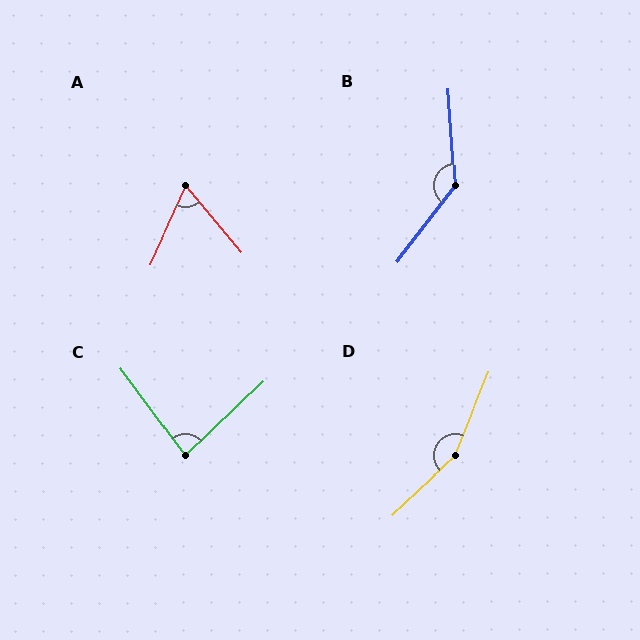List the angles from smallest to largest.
A (64°), C (83°), B (139°), D (155°).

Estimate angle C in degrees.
Approximately 83 degrees.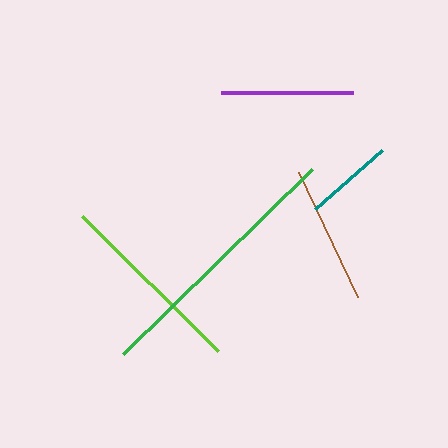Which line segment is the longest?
The green line is the longest at approximately 264 pixels.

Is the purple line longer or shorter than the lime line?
The lime line is longer than the purple line.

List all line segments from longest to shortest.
From longest to shortest: green, lime, brown, purple, teal.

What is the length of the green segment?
The green segment is approximately 264 pixels long.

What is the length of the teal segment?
The teal segment is approximately 90 pixels long.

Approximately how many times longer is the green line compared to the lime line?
The green line is approximately 1.4 times the length of the lime line.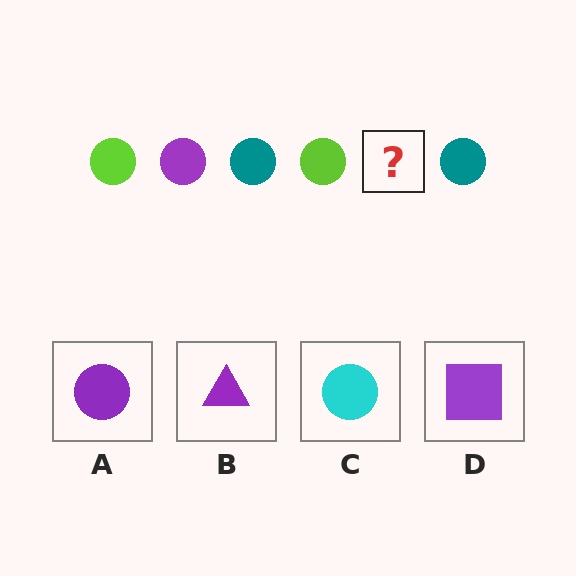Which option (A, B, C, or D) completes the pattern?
A.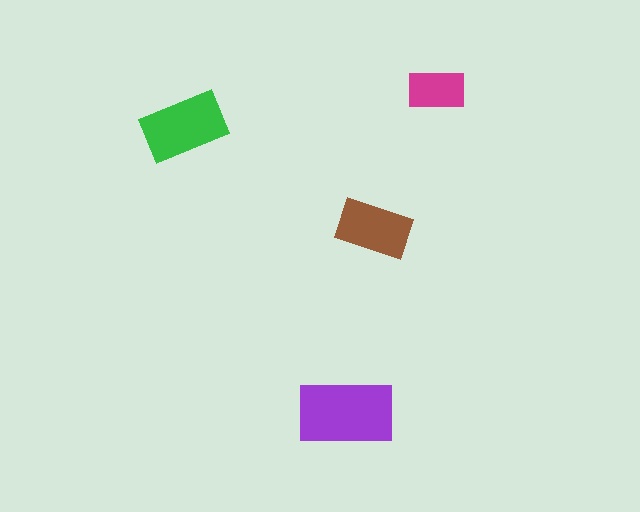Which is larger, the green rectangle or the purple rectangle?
The purple one.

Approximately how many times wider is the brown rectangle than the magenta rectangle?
About 1.5 times wider.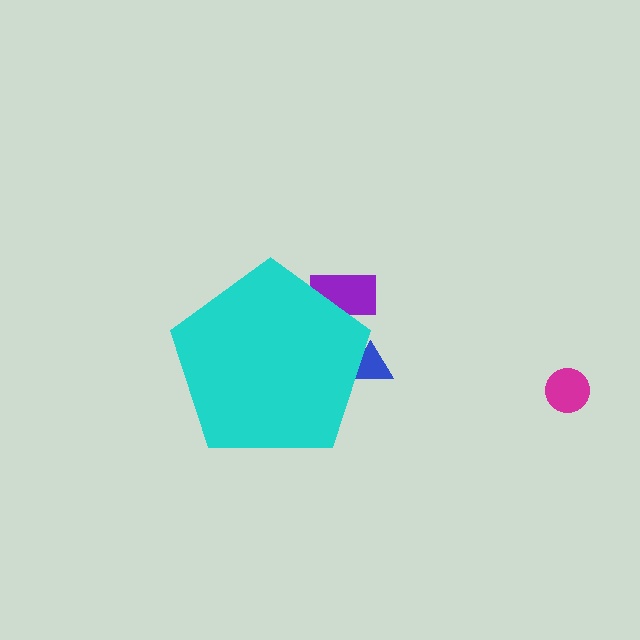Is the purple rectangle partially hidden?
Yes, the purple rectangle is partially hidden behind the cyan pentagon.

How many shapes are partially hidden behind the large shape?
2 shapes are partially hidden.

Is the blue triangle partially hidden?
Yes, the blue triangle is partially hidden behind the cyan pentagon.